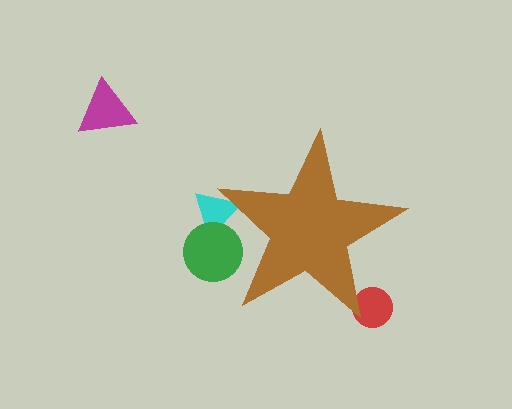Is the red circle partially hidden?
Yes, the red circle is partially hidden behind the brown star.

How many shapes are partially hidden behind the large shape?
3 shapes are partially hidden.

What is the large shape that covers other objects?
A brown star.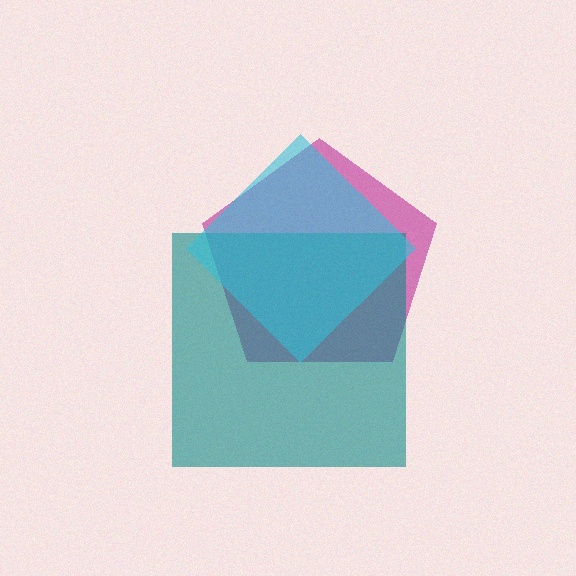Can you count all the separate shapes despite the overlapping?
Yes, there are 3 separate shapes.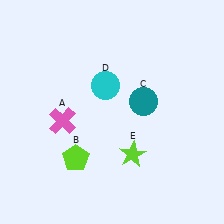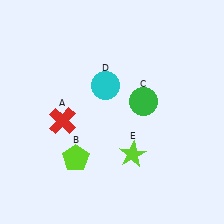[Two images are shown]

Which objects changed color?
A changed from pink to red. C changed from teal to green.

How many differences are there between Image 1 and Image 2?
There are 2 differences between the two images.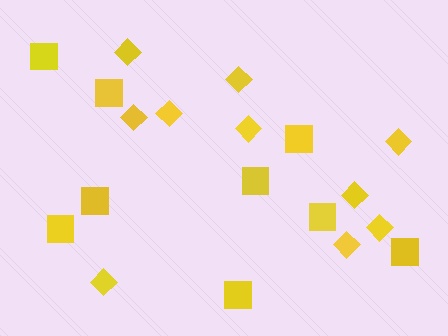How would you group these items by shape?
There are 2 groups: one group of diamonds (10) and one group of squares (9).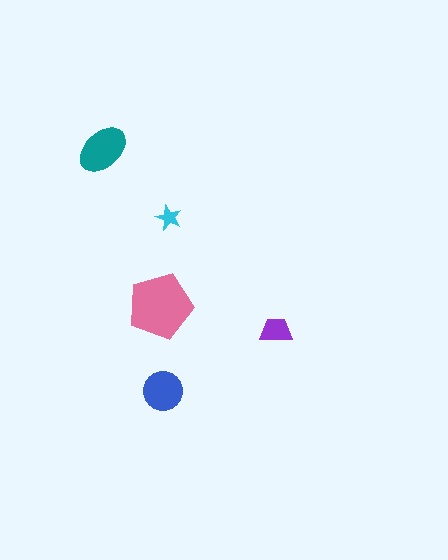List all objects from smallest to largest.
The cyan star, the purple trapezoid, the blue circle, the teal ellipse, the pink pentagon.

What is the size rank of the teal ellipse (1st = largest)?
2nd.